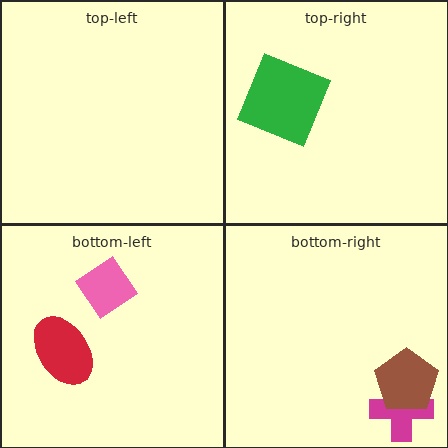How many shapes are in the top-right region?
1.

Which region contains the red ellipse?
The bottom-left region.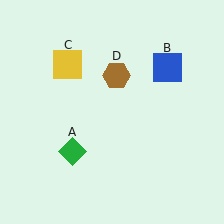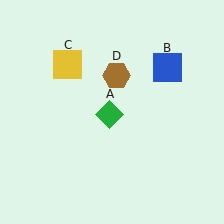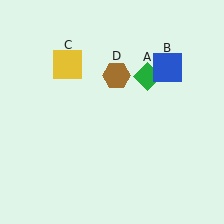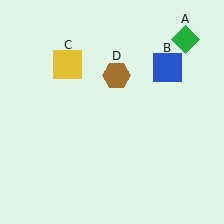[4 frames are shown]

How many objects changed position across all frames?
1 object changed position: green diamond (object A).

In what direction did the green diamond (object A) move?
The green diamond (object A) moved up and to the right.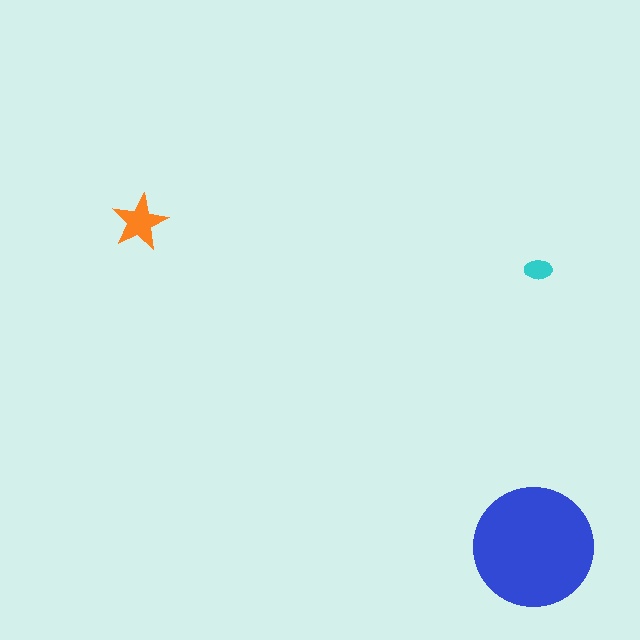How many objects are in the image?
There are 3 objects in the image.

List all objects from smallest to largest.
The cyan ellipse, the orange star, the blue circle.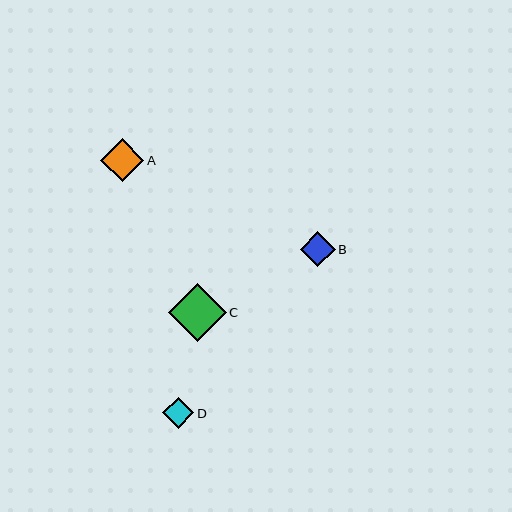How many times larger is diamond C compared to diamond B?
Diamond C is approximately 1.7 times the size of diamond B.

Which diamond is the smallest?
Diamond D is the smallest with a size of approximately 32 pixels.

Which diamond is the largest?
Diamond C is the largest with a size of approximately 58 pixels.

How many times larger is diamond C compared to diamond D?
Diamond C is approximately 1.8 times the size of diamond D.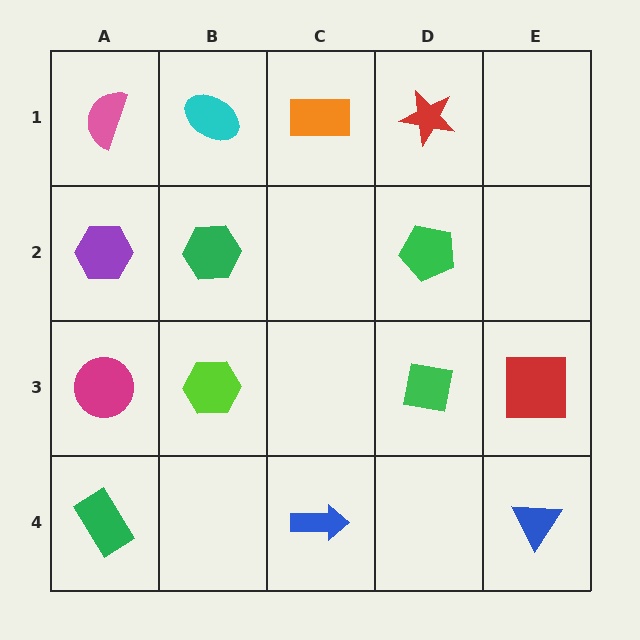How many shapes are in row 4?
3 shapes.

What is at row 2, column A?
A purple hexagon.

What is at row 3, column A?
A magenta circle.